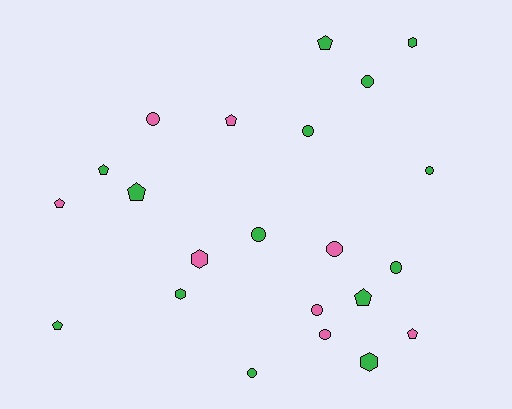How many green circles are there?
There are 6 green circles.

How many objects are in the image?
There are 22 objects.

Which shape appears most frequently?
Circle, with 10 objects.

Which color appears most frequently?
Green, with 14 objects.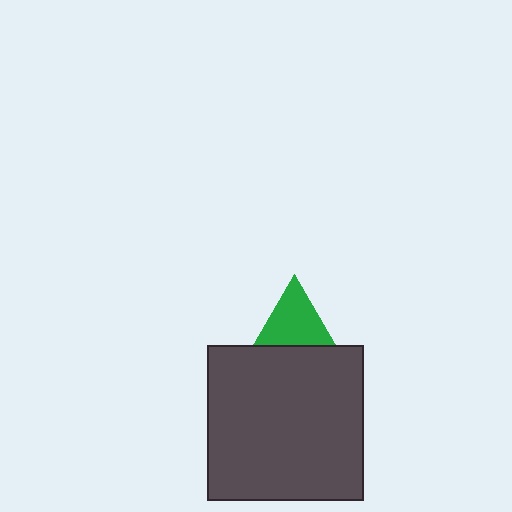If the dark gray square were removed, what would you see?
You would see the complete green triangle.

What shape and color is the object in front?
The object in front is a dark gray square.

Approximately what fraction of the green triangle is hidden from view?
Roughly 64% of the green triangle is hidden behind the dark gray square.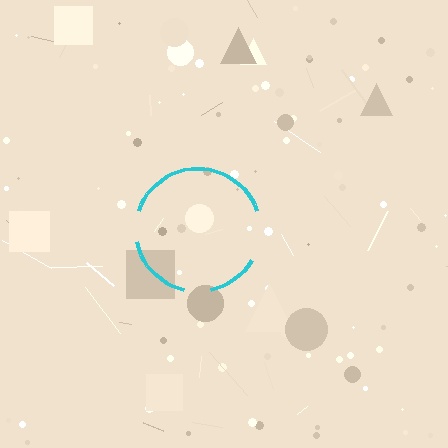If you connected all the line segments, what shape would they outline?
They would outline a circle.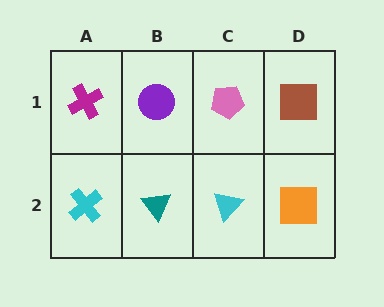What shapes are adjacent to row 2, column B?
A purple circle (row 1, column B), a cyan cross (row 2, column A), a cyan triangle (row 2, column C).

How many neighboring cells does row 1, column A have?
2.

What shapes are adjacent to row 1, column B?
A teal triangle (row 2, column B), a magenta cross (row 1, column A), a pink pentagon (row 1, column C).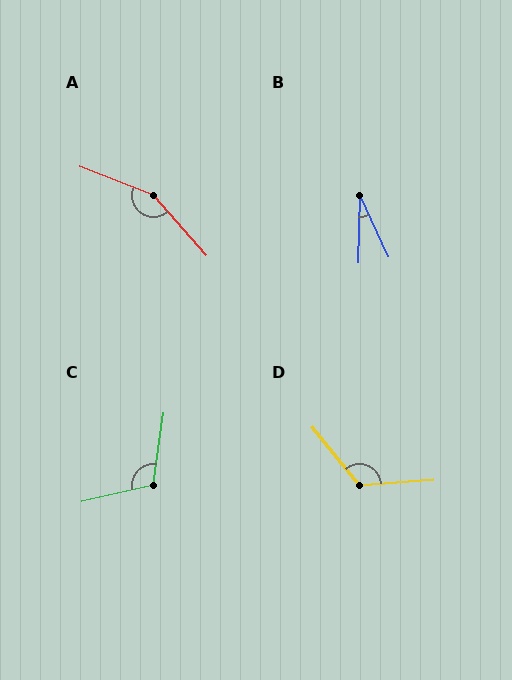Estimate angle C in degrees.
Approximately 111 degrees.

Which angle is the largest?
A, at approximately 152 degrees.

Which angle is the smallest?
B, at approximately 27 degrees.